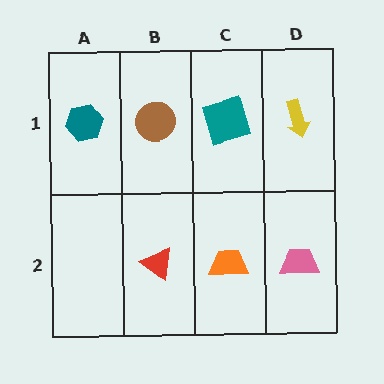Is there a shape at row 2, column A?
No, that cell is empty.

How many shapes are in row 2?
3 shapes.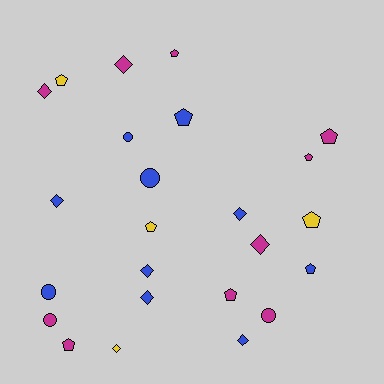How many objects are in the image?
There are 24 objects.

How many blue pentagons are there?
There are 2 blue pentagons.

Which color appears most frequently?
Blue, with 10 objects.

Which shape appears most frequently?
Pentagon, with 10 objects.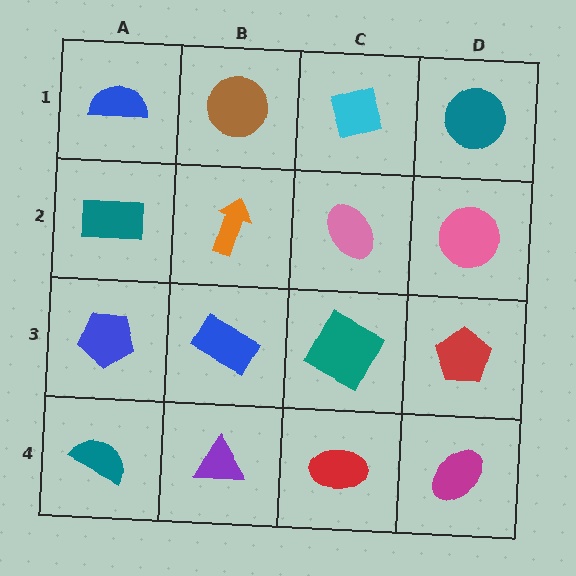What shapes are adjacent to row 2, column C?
A cyan square (row 1, column C), a teal square (row 3, column C), an orange arrow (row 2, column B), a pink circle (row 2, column D).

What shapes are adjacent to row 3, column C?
A pink ellipse (row 2, column C), a red ellipse (row 4, column C), a blue rectangle (row 3, column B), a red pentagon (row 3, column D).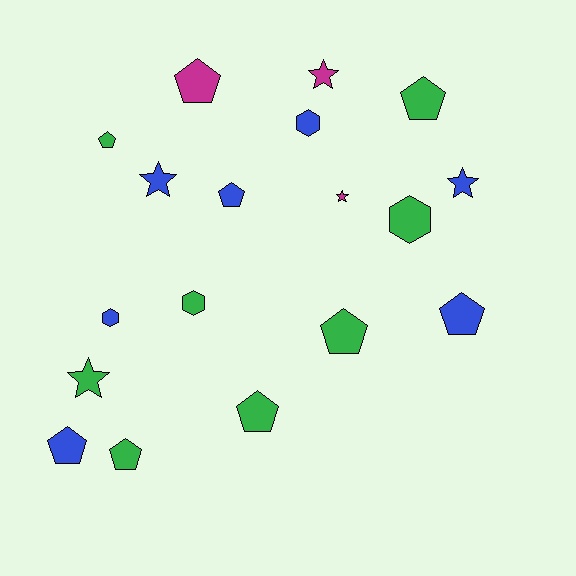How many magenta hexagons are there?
There are no magenta hexagons.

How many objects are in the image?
There are 18 objects.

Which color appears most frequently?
Green, with 8 objects.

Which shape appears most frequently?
Pentagon, with 9 objects.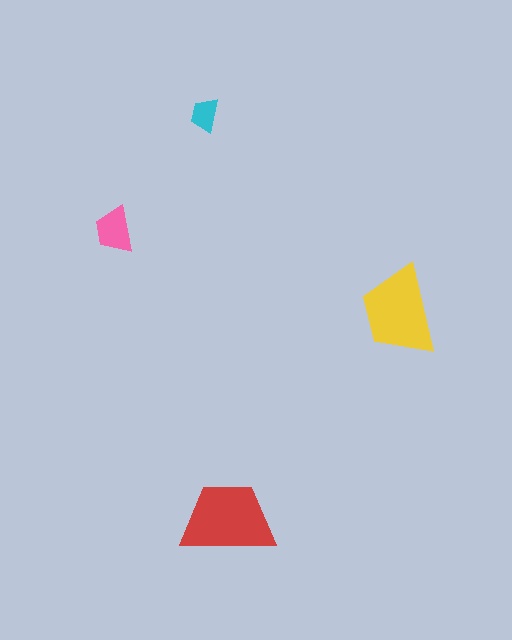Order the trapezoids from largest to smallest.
the red one, the yellow one, the pink one, the cyan one.